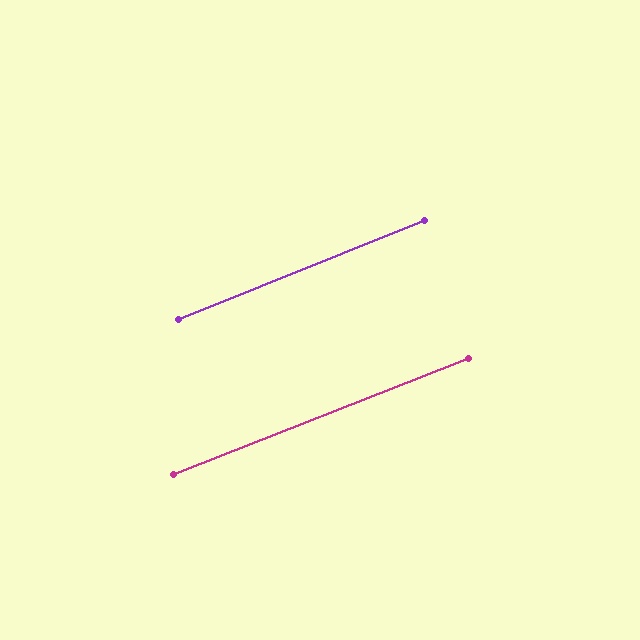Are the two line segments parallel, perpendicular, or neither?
Parallel — their directions differ by only 0.4°.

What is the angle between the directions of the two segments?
Approximately 0 degrees.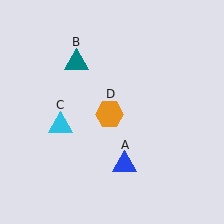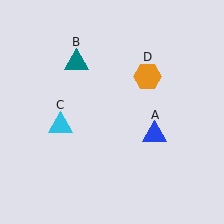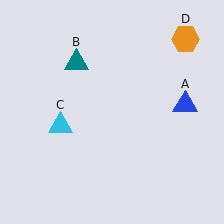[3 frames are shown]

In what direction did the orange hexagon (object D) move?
The orange hexagon (object D) moved up and to the right.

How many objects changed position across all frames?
2 objects changed position: blue triangle (object A), orange hexagon (object D).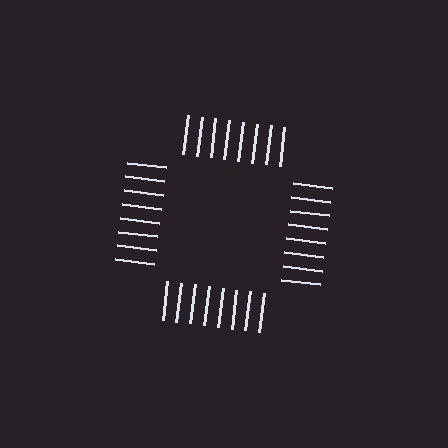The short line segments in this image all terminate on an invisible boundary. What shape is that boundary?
An illusory square — the line segments terminate on its edges but no continuous stroke is drawn.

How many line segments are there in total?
32 — 8 along each of the 4 edges.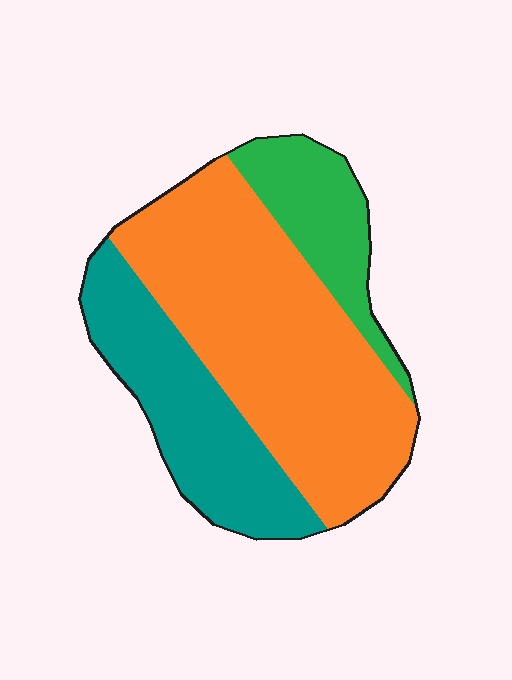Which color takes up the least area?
Green, at roughly 15%.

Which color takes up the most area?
Orange, at roughly 55%.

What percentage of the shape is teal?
Teal takes up between a quarter and a half of the shape.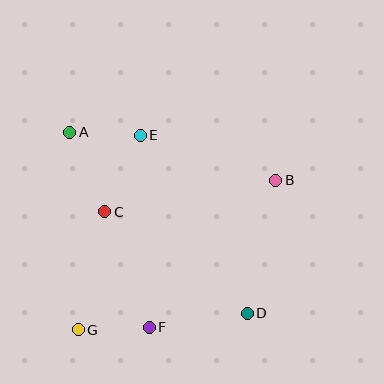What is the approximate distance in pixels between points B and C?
The distance between B and C is approximately 174 pixels.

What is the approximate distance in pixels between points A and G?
The distance between A and G is approximately 198 pixels.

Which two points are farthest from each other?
Points A and D are farthest from each other.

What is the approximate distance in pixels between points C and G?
The distance between C and G is approximately 121 pixels.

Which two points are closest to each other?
Points A and E are closest to each other.